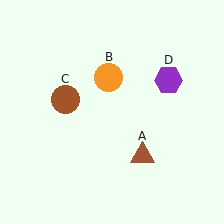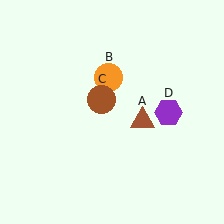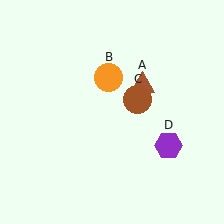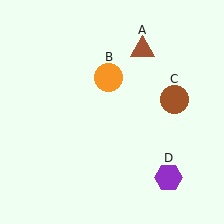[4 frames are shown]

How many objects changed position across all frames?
3 objects changed position: brown triangle (object A), brown circle (object C), purple hexagon (object D).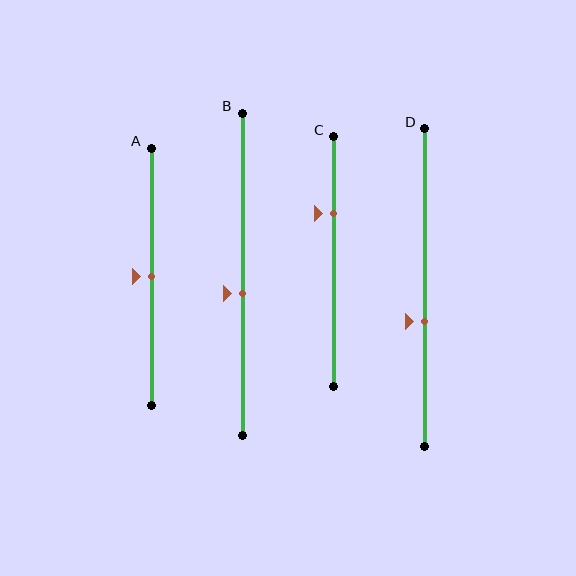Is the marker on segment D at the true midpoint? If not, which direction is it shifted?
No, the marker on segment D is shifted downward by about 11% of the segment length.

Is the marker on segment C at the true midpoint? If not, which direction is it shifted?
No, the marker on segment C is shifted upward by about 19% of the segment length.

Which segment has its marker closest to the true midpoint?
Segment A has its marker closest to the true midpoint.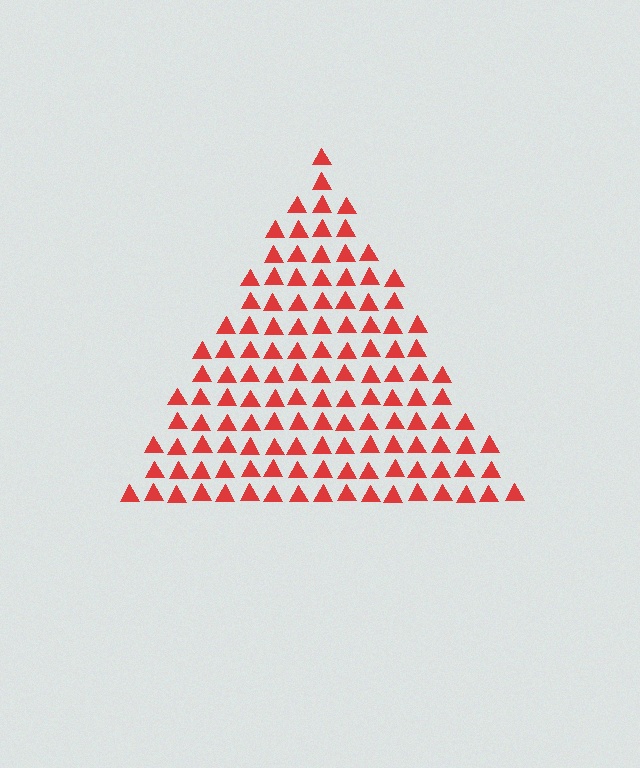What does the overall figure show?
The overall figure shows a triangle.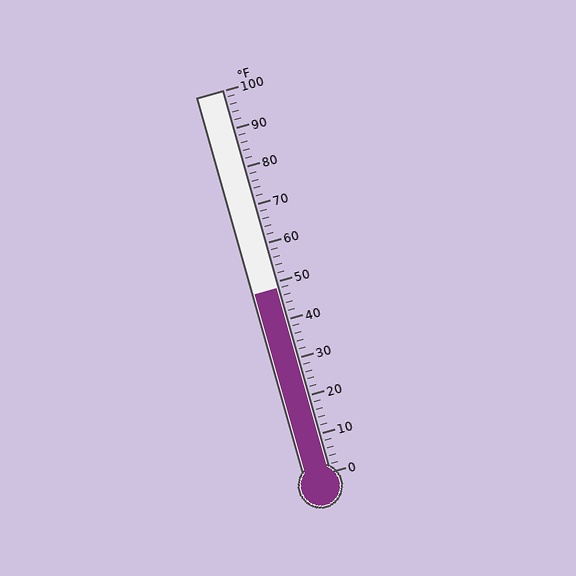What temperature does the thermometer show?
The thermometer shows approximately 48°F.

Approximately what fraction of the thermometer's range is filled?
The thermometer is filled to approximately 50% of its range.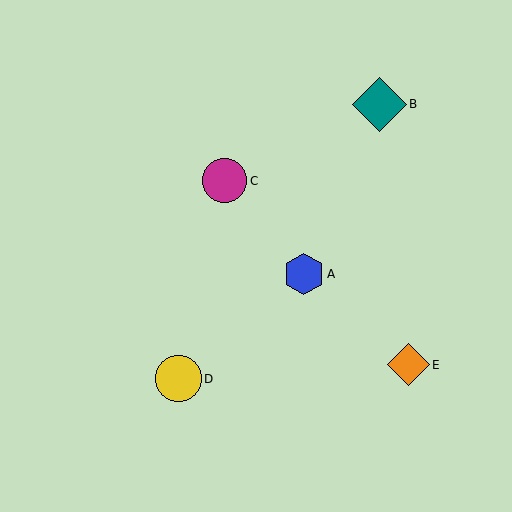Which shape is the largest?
The teal diamond (labeled B) is the largest.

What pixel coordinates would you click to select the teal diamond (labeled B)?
Click at (379, 104) to select the teal diamond B.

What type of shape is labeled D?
Shape D is a yellow circle.